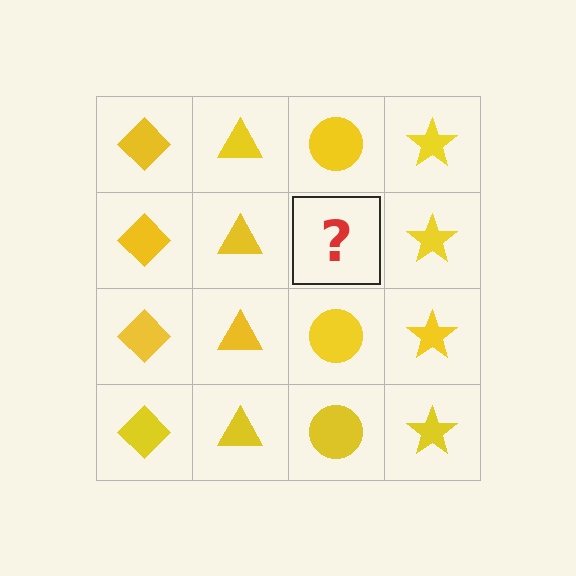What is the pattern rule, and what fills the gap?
The rule is that each column has a consistent shape. The gap should be filled with a yellow circle.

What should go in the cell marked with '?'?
The missing cell should contain a yellow circle.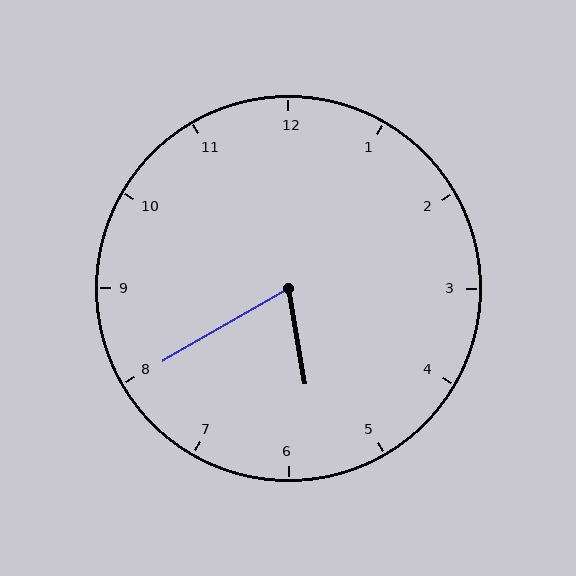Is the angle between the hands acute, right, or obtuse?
It is acute.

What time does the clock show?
5:40.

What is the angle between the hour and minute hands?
Approximately 70 degrees.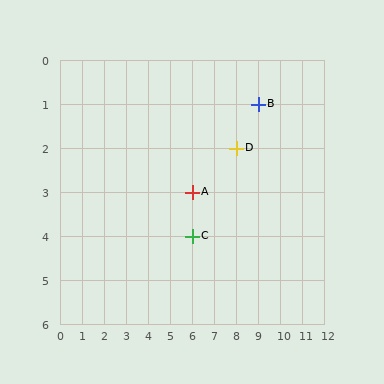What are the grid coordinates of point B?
Point B is at grid coordinates (9, 1).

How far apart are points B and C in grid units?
Points B and C are 3 columns and 3 rows apart (about 4.2 grid units diagonally).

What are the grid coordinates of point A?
Point A is at grid coordinates (6, 3).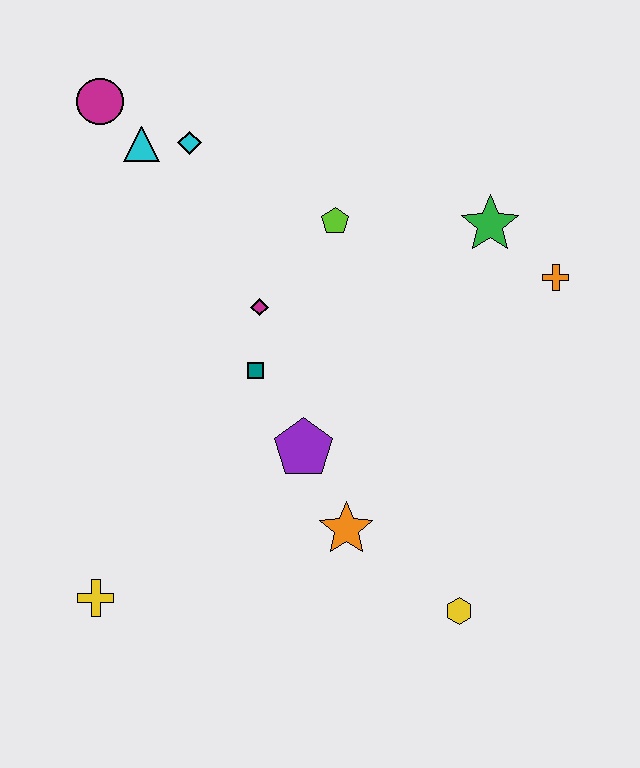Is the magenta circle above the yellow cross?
Yes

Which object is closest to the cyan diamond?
The cyan triangle is closest to the cyan diamond.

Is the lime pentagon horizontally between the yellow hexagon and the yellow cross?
Yes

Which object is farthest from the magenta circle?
The yellow hexagon is farthest from the magenta circle.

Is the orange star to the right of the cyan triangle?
Yes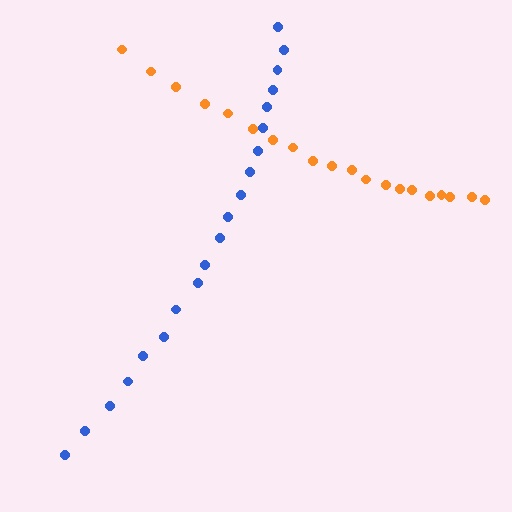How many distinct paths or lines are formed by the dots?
There are 2 distinct paths.